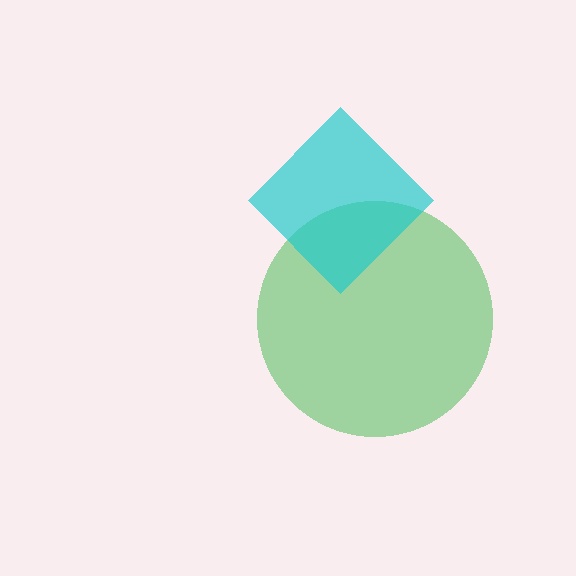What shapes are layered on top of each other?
The layered shapes are: a green circle, a cyan diamond.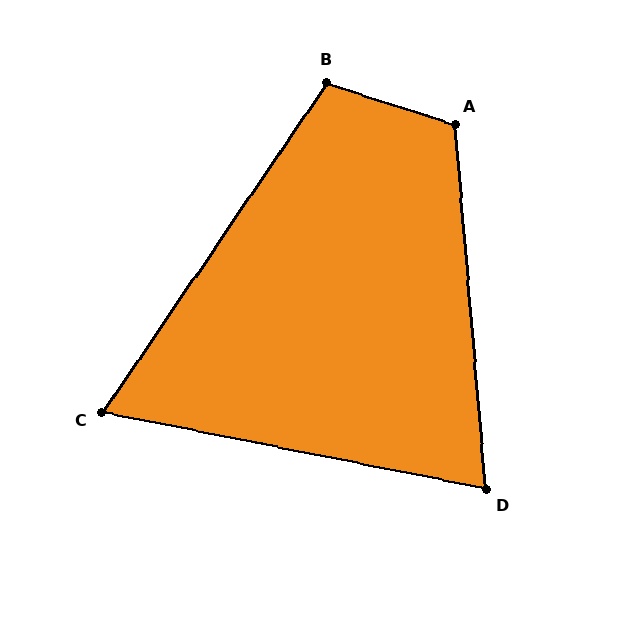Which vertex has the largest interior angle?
A, at approximately 113 degrees.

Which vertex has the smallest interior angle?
C, at approximately 67 degrees.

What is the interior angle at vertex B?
Approximately 106 degrees (obtuse).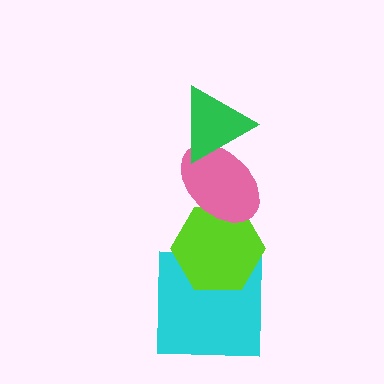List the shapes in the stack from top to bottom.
From top to bottom: the green triangle, the pink ellipse, the lime hexagon, the cyan square.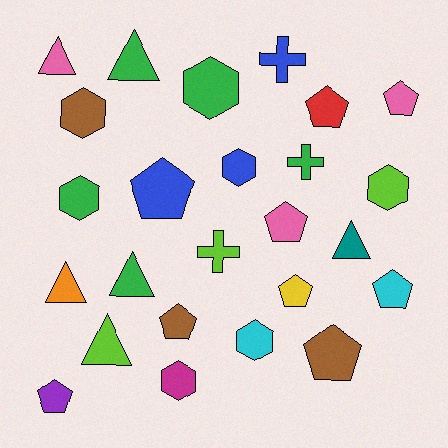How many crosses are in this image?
There are 3 crosses.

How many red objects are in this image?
There is 1 red object.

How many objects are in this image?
There are 25 objects.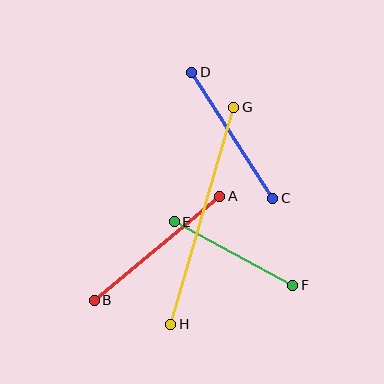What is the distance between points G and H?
The distance is approximately 226 pixels.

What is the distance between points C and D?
The distance is approximately 150 pixels.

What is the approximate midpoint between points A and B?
The midpoint is at approximately (157, 248) pixels.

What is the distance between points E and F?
The distance is approximately 135 pixels.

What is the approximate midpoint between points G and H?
The midpoint is at approximately (202, 216) pixels.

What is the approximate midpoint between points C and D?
The midpoint is at approximately (232, 135) pixels.